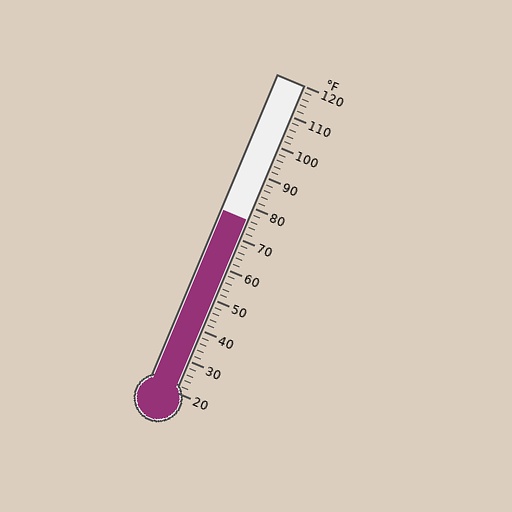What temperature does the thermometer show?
The thermometer shows approximately 76°F.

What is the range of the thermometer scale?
The thermometer scale ranges from 20°F to 120°F.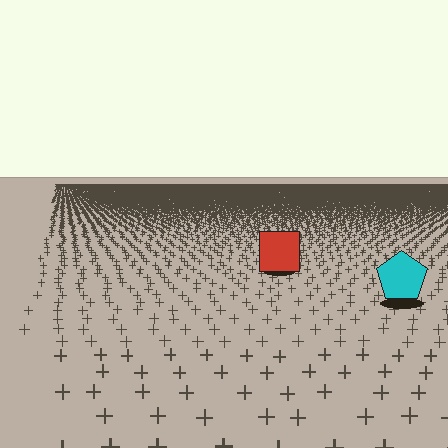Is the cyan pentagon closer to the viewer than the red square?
Yes. The cyan pentagon is closer — you can tell from the texture gradient: the ground texture is coarser near it.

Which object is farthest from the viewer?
The red square is farthest from the viewer. It appears smaller and the ground texture around it is denser.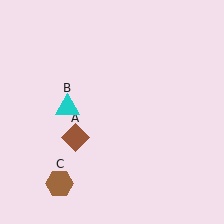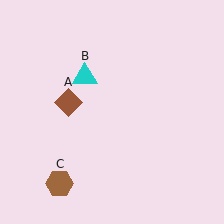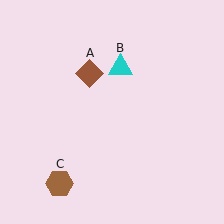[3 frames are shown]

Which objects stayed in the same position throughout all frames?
Brown hexagon (object C) remained stationary.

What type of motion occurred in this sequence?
The brown diamond (object A), cyan triangle (object B) rotated clockwise around the center of the scene.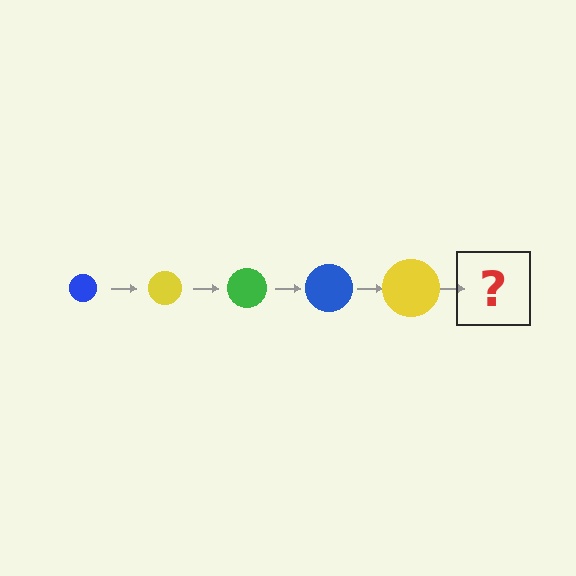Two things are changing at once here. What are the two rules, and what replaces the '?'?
The two rules are that the circle grows larger each step and the color cycles through blue, yellow, and green. The '?' should be a green circle, larger than the previous one.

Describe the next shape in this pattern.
It should be a green circle, larger than the previous one.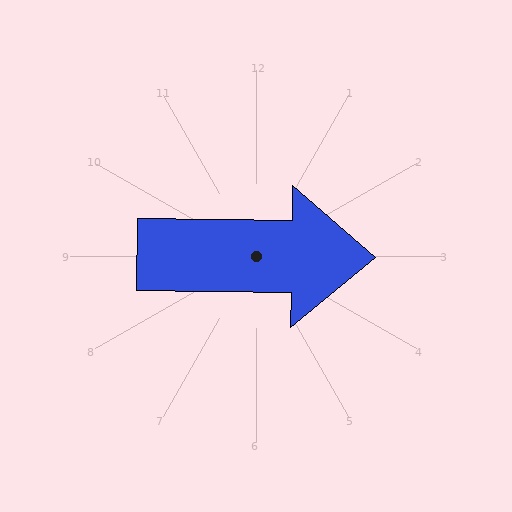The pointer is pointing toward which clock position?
Roughly 3 o'clock.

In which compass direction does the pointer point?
East.